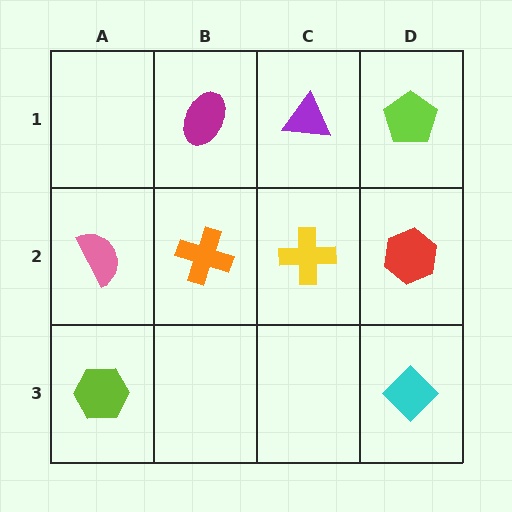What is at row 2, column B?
An orange cross.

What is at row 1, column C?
A purple triangle.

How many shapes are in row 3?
2 shapes.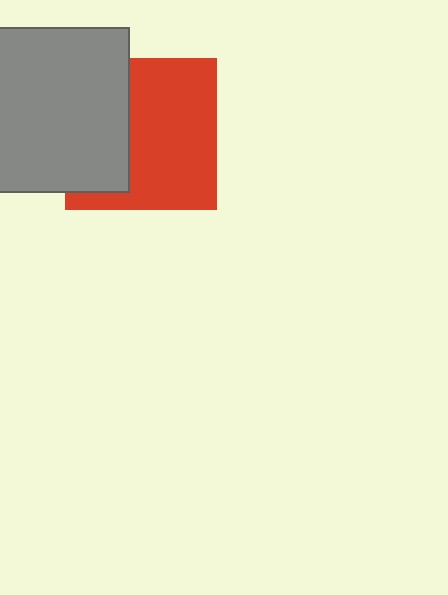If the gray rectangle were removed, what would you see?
You would see the complete red square.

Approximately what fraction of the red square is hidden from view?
Roughly 38% of the red square is hidden behind the gray rectangle.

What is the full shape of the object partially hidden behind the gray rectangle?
The partially hidden object is a red square.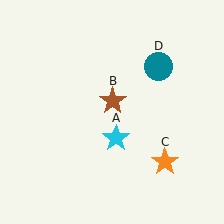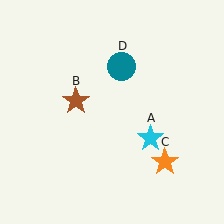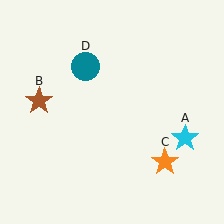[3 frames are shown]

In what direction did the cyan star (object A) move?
The cyan star (object A) moved right.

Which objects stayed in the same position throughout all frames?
Orange star (object C) remained stationary.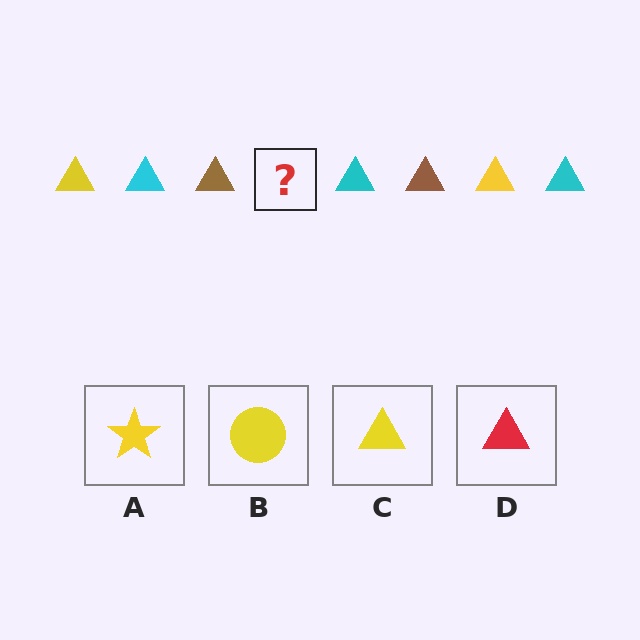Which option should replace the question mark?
Option C.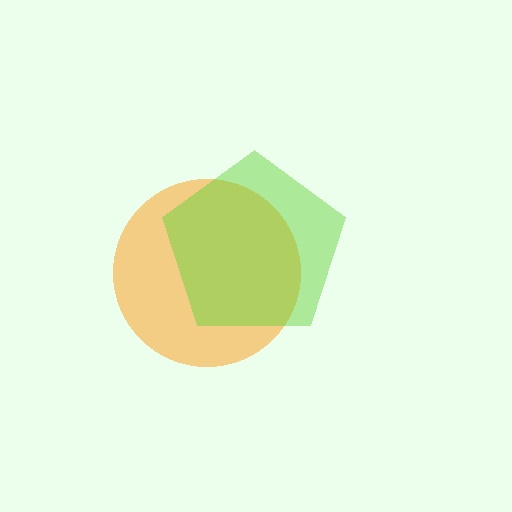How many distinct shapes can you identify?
There are 2 distinct shapes: an orange circle, a lime pentagon.